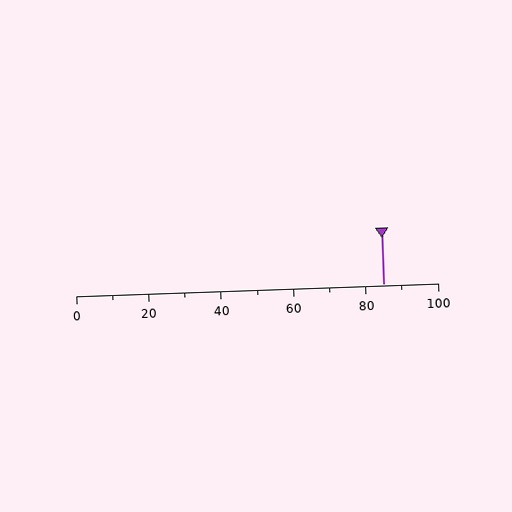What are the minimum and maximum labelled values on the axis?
The axis runs from 0 to 100.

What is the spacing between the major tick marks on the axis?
The major ticks are spaced 20 apart.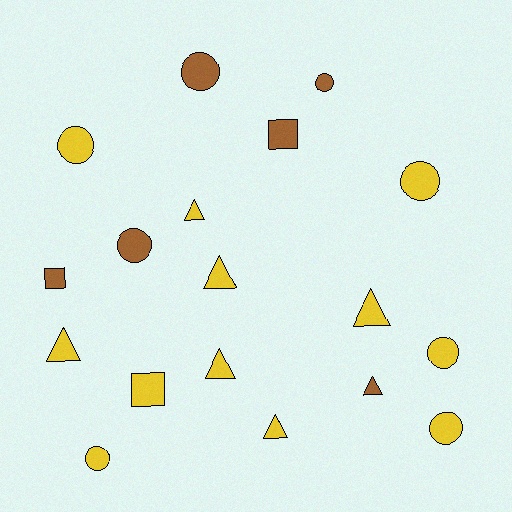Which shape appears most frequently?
Circle, with 8 objects.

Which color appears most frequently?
Yellow, with 12 objects.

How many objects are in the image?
There are 18 objects.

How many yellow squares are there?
There is 1 yellow square.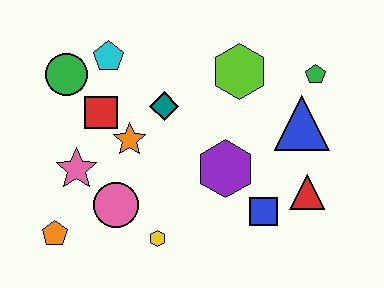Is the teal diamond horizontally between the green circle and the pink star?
No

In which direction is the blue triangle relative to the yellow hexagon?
The blue triangle is to the right of the yellow hexagon.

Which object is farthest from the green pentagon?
The orange pentagon is farthest from the green pentagon.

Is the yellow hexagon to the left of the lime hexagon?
Yes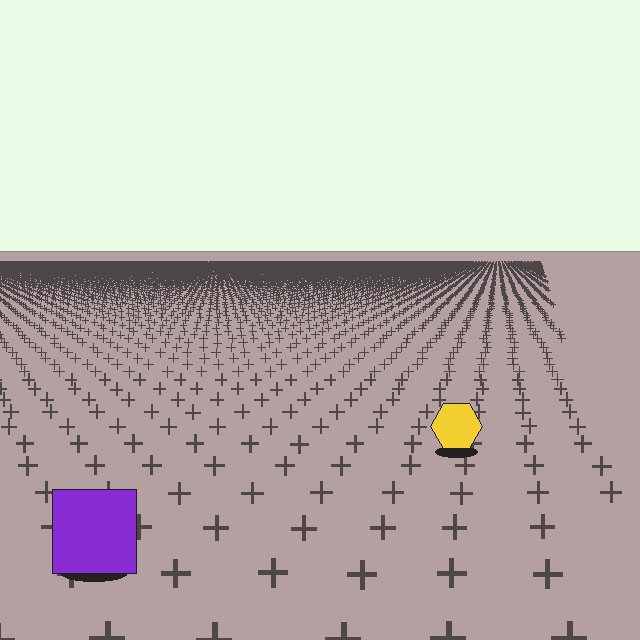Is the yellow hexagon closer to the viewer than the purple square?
No. The purple square is closer — you can tell from the texture gradient: the ground texture is coarser near it.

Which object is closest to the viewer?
The purple square is closest. The texture marks near it are larger and more spread out.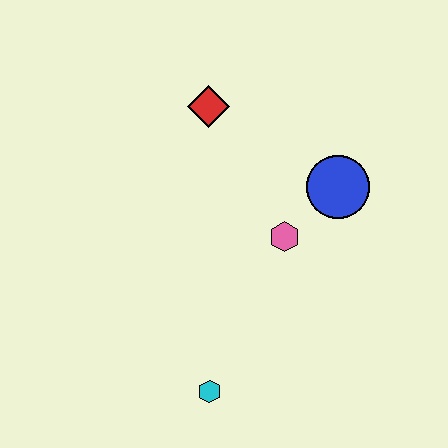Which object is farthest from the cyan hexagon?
The red diamond is farthest from the cyan hexagon.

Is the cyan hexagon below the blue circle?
Yes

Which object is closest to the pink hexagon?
The blue circle is closest to the pink hexagon.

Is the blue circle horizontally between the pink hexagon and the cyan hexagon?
No